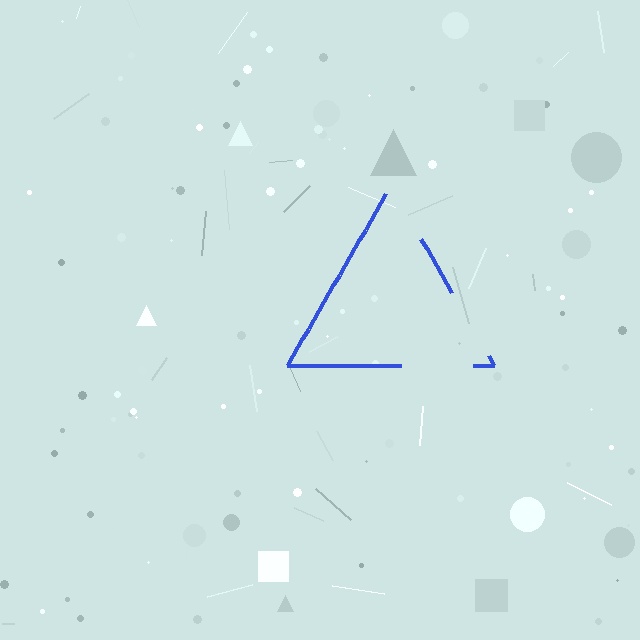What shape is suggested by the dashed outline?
The dashed outline suggests a triangle.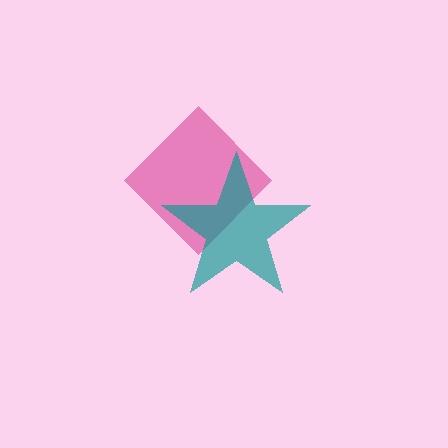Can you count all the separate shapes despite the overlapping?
Yes, there are 2 separate shapes.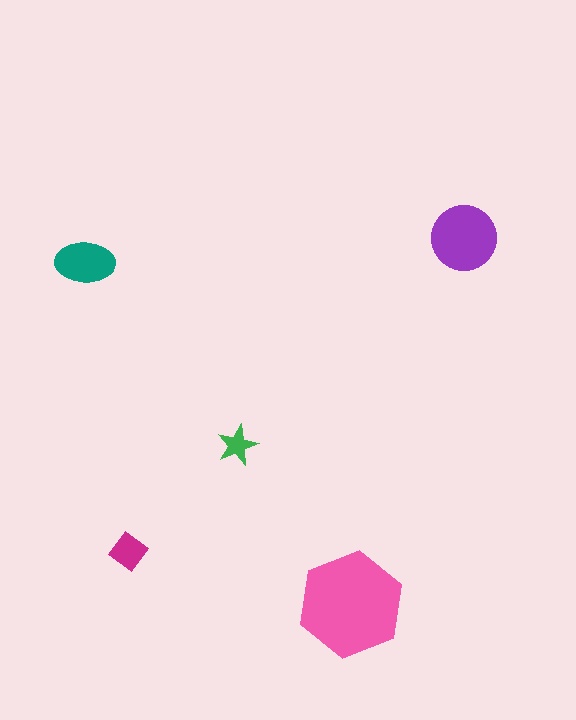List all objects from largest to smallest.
The pink hexagon, the purple circle, the teal ellipse, the magenta diamond, the green star.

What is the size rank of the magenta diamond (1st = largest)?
4th.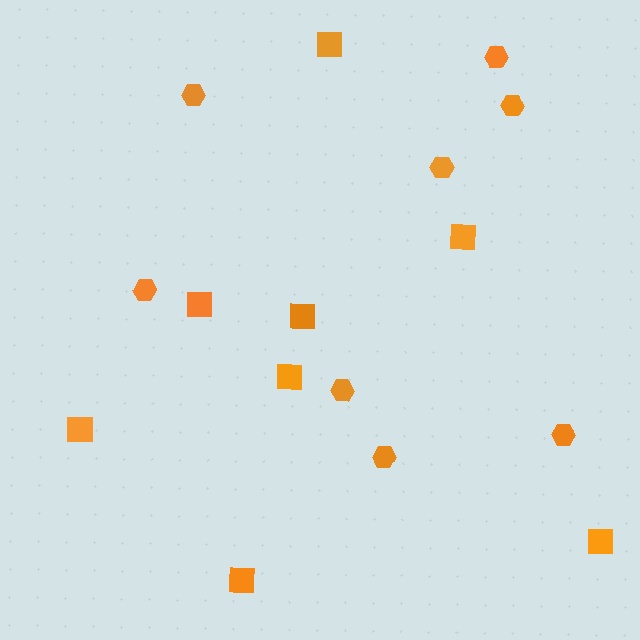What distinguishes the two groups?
There are 2 groups: one group of squares (8) and one group of hexagons (8).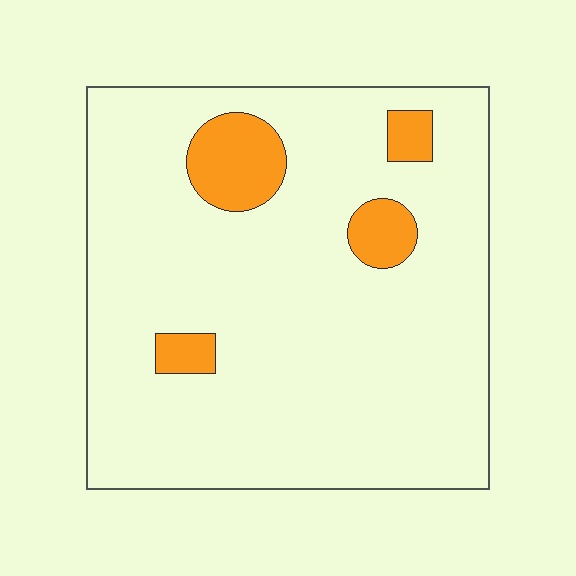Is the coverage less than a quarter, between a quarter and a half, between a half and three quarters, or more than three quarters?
Less than a quarter.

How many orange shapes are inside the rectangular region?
4.